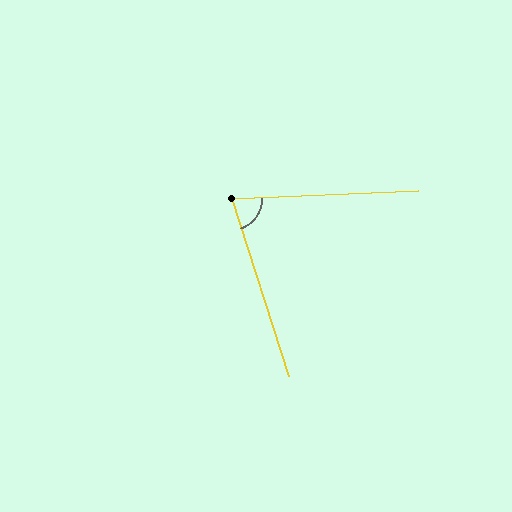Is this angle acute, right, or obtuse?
It is acute.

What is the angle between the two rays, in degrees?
Approximately 75 degrees.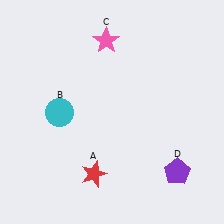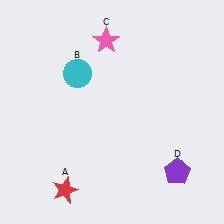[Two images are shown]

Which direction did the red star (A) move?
The red star (A) moved left.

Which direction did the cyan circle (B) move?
The cyan circle (B) moved up.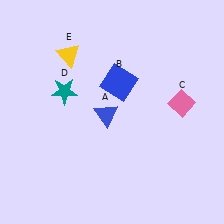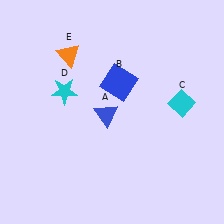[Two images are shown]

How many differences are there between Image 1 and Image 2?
There are 3 differences between the two images.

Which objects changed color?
C changed from pink to cyan. D changed from teal to cyan. E changed from yellow to orange.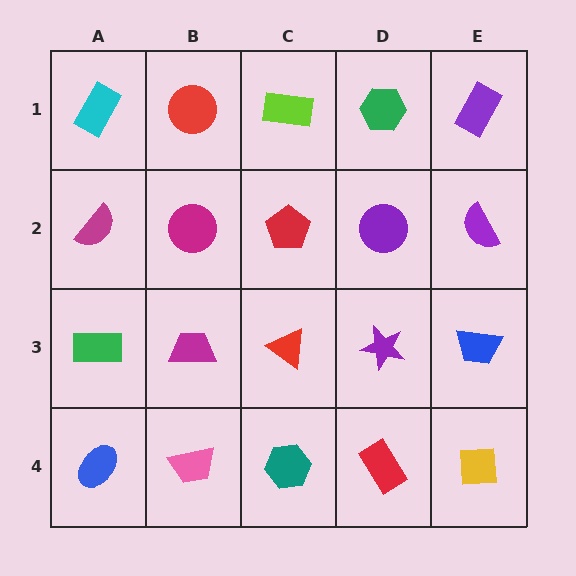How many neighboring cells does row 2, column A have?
3.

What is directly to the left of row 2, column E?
A purple circle.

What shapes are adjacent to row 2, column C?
A lime rectangle (row 1, column C), a red triangle (row 3, column C), a magenta circle (row 2, column B), a purple circle (row 2, column D).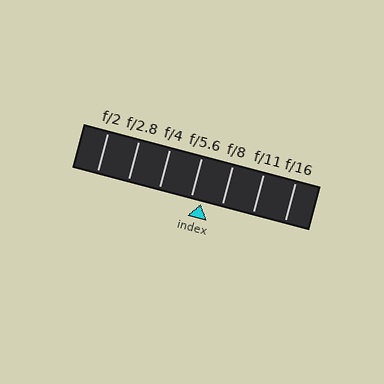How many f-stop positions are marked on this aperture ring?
There are 7 f-stop positions marked.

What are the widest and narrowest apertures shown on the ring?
The widest aperture shown is f/2 and the narrowest is f/16.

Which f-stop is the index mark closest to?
The index mark is closest to f/5.6.